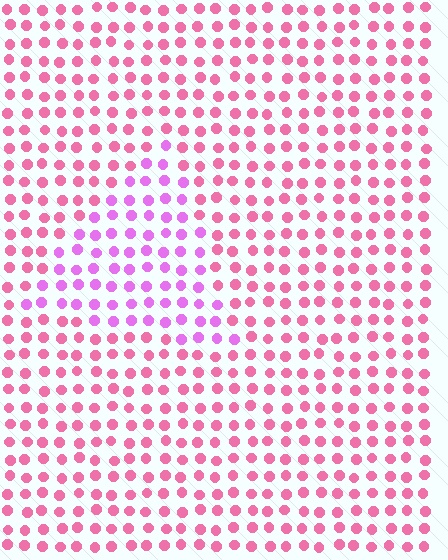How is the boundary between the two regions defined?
The boundary is defined purely by a slight shift in hue (about 36 degrees). Spacing, size, and orientation are identical on both sides.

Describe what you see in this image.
The image is filled with small pink elements in a uniform arrangement. A triangle-shaped region is visible where the elements are tinted to a slightly different hue, forming a subtle color boundary.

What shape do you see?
I see a triangle.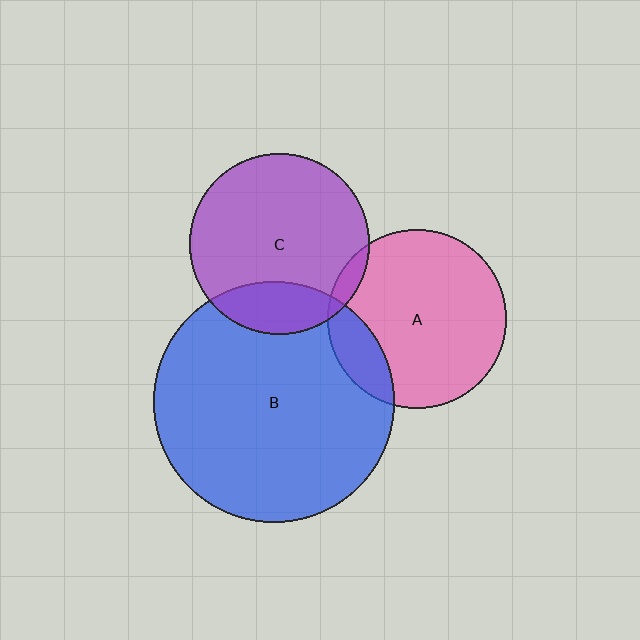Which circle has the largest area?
Circle B (blue).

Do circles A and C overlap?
Yes.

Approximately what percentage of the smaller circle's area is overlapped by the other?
Approximately 5%.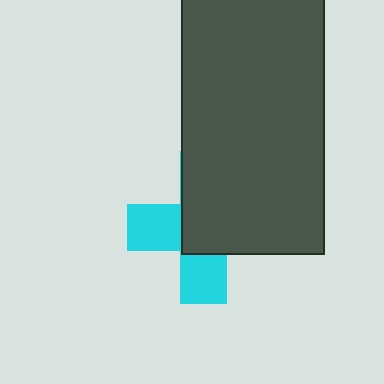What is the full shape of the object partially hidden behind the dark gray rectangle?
The partially hidden object is a cyan cross.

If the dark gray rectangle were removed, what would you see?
You would see the complete cyan cross.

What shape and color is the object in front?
The object in front is a dark gray rectangle.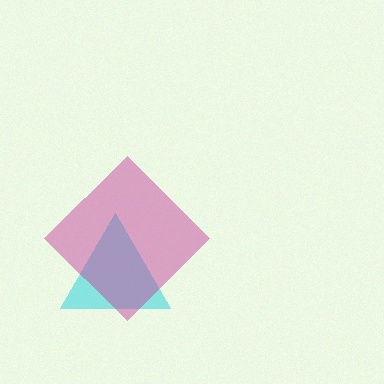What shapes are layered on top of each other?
The layered shapes are: a cyan triangle, a magenta diamond.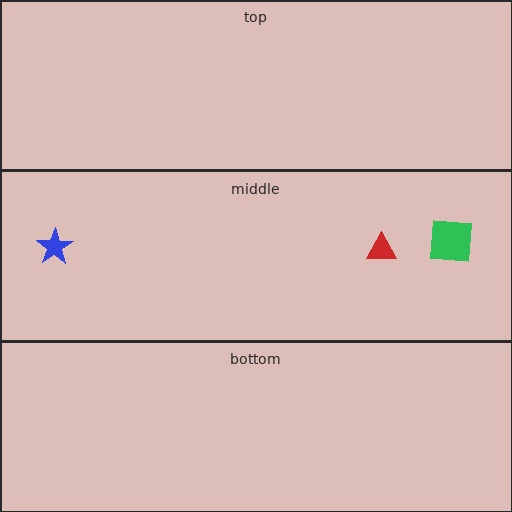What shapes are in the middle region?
The blue star, the green square, the red triangle.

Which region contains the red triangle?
The middle region.